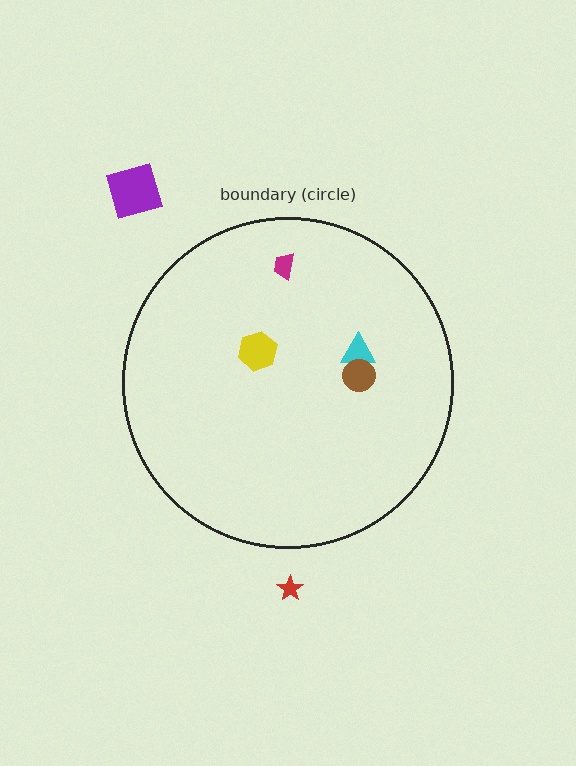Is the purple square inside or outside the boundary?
Outside.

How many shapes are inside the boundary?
4 inside, 2 outside.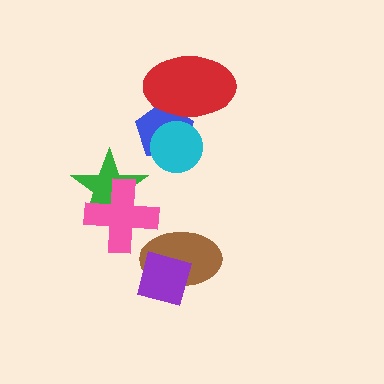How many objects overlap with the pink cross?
1 object overlaps with the pink cross.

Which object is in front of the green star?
The pink cross is in front of the green star.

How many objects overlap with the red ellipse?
2 objects overlap with the red ellipse.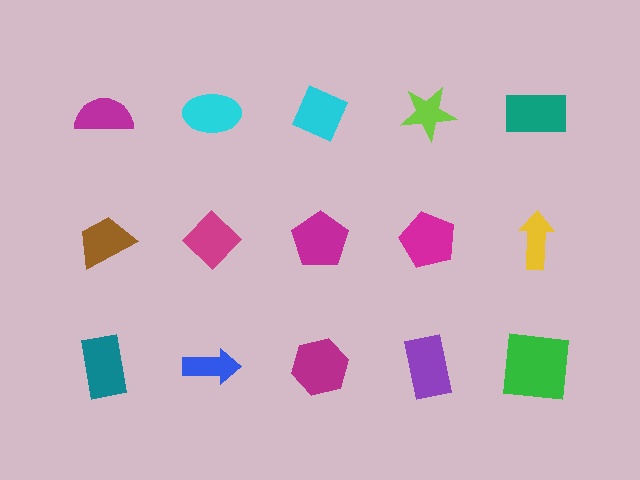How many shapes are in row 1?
5 shapes.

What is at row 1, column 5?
A teal rectangle.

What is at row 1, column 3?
A cyan diamond.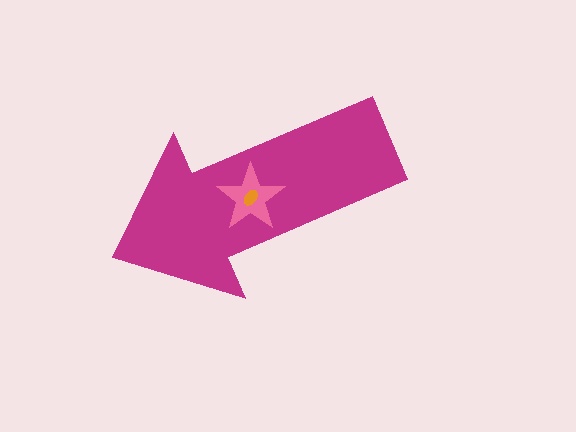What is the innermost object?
The orange ellipse.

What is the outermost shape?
The magenta arrow.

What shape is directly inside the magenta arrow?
The pink star.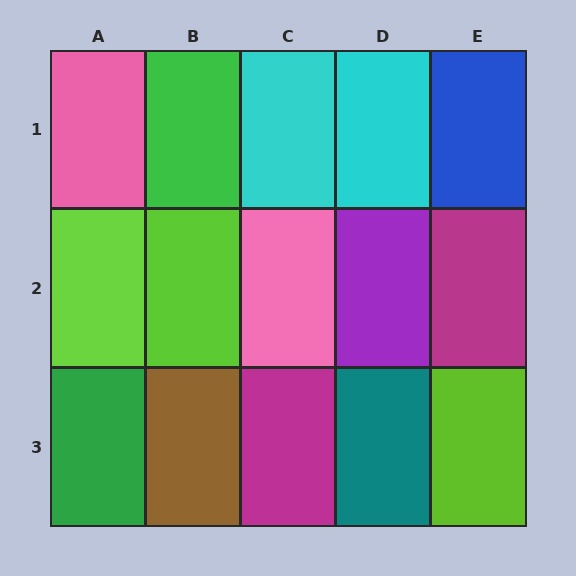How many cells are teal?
1 cell is teal.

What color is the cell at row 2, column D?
Purple.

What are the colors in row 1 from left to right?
Pink, green, cyan, cyan, blue.